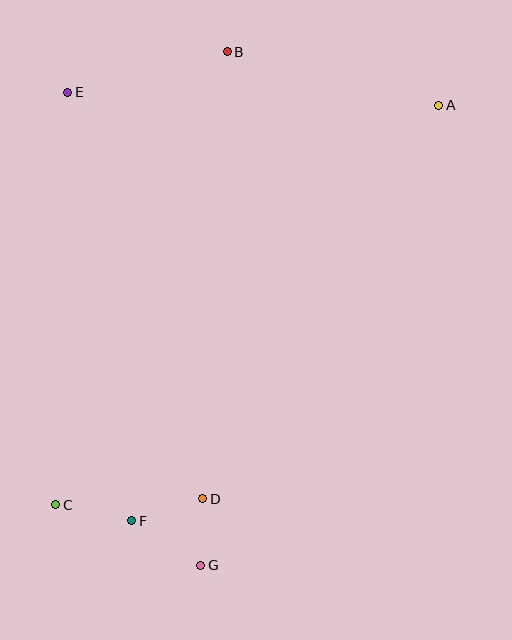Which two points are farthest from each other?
Points A and C are farthest from each other.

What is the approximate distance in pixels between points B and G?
The distance between B and G is approximately 514 pixels.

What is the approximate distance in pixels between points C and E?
The distance between C and E is approximately 413 pixels.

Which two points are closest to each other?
Points D and G are closest to each other.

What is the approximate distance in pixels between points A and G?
The distance between A and G is approximately 518 pixels.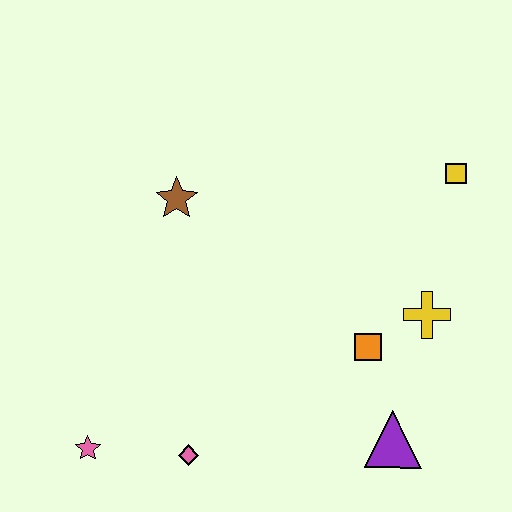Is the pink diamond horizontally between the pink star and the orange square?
Yes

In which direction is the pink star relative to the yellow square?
The pink star is to the left of the yellow square.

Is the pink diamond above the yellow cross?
No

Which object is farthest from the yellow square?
The pink star is farthest from the yellow square.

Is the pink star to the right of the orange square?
No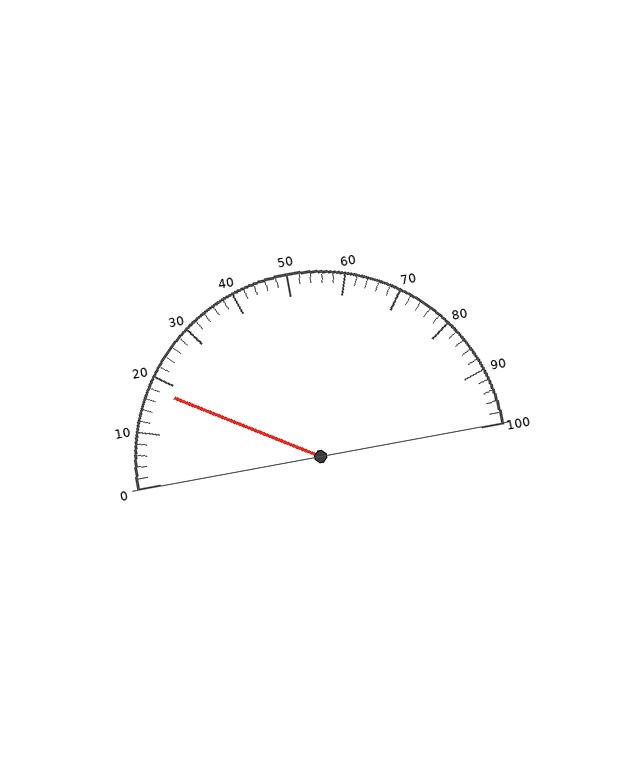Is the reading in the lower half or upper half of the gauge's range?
The reading is in the lower half of the range (0 to 100).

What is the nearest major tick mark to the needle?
The nearest major tick mark is 20.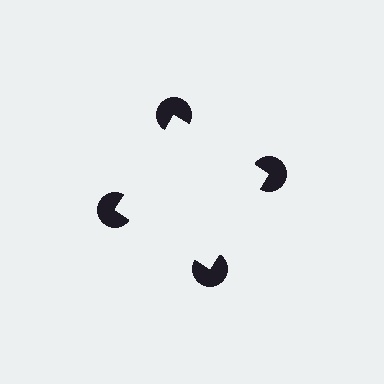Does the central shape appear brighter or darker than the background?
It typically appears slightly brighter than the background, even though no actual brightness change is drawn.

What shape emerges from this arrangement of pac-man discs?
An illusory square — its edges are inferred from the aligned wedge cuts in the pac-man discs, not physically drawn.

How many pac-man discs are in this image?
There are 4 — one at each vertex of the illusory square.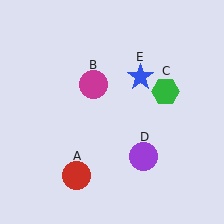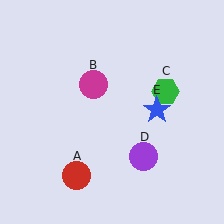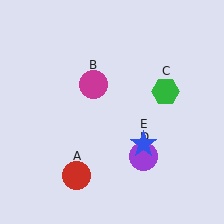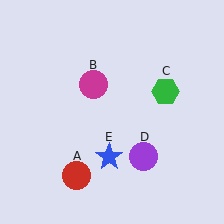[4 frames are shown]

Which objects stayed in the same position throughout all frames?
Red circle (object A) and magenta circle (object B) and green hexagon (object C) and purple circle (object D) remained stationary.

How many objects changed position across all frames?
1 object changed position: blue star (object E).